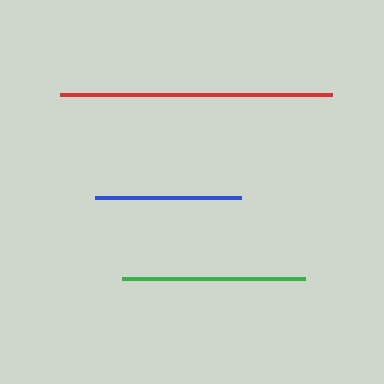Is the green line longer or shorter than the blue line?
The green line is longer than the blue line.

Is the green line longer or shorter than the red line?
The red line is longer than the green line.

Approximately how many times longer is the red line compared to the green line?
The red line is approximately 1.5 times the length of the green line.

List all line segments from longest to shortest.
From longest to shortest: red, green, blue.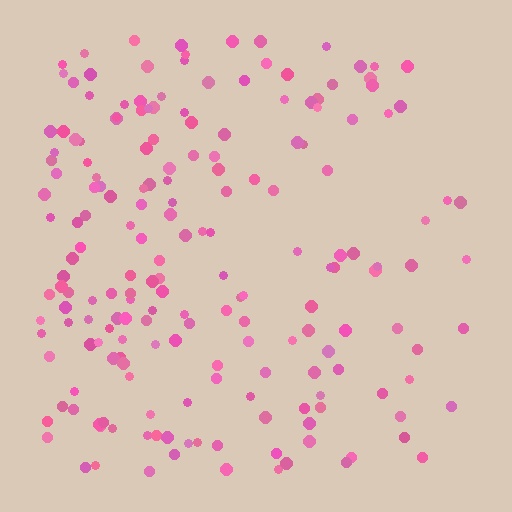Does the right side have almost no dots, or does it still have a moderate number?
Still a moderate number, just noticeably fewer than the left.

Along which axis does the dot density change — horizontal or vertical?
Horizontal.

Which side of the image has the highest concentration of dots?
The left.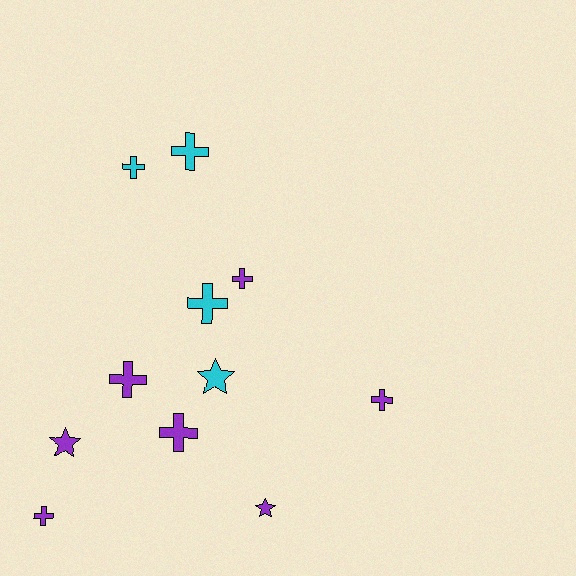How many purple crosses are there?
There are 5 purple crosses.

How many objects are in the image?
There are 11 objects.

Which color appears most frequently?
Purple, with 7 objects.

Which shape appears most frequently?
Cross, with 8 objects.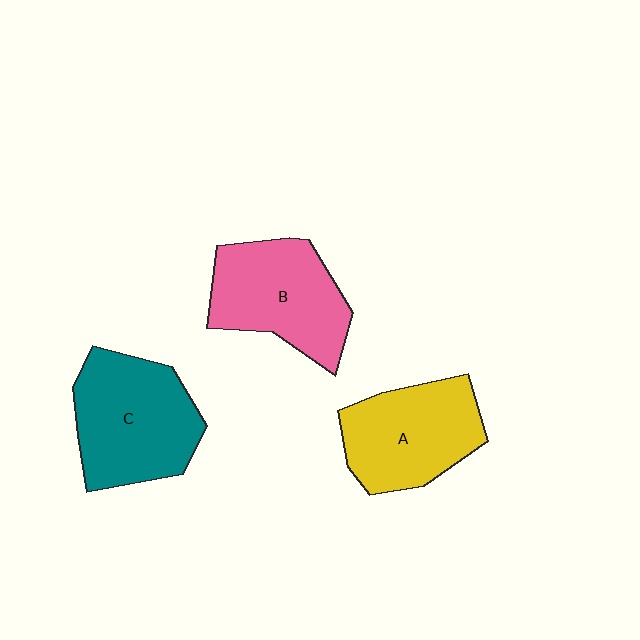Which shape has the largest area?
Shape C (teal).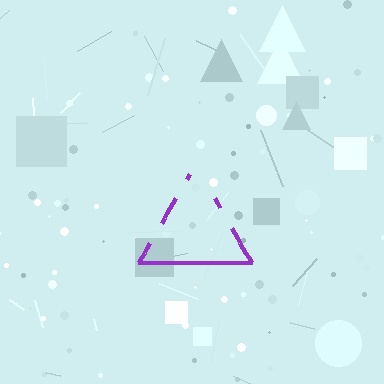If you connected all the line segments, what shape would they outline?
They would outline a triangle.